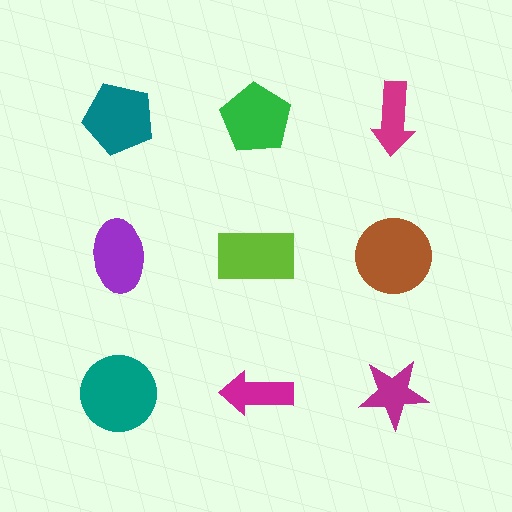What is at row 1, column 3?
A magenta arrow.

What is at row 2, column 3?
A brown circle.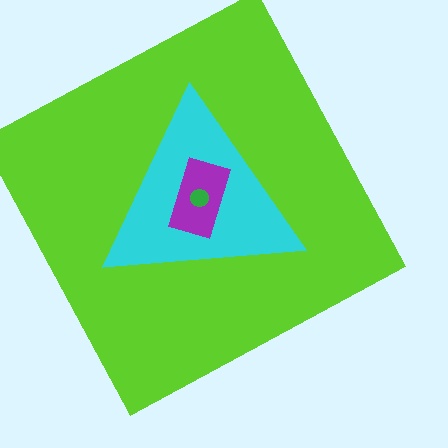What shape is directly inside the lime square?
The cyan triangle.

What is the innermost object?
The green circle.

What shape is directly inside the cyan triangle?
The purple rectangle.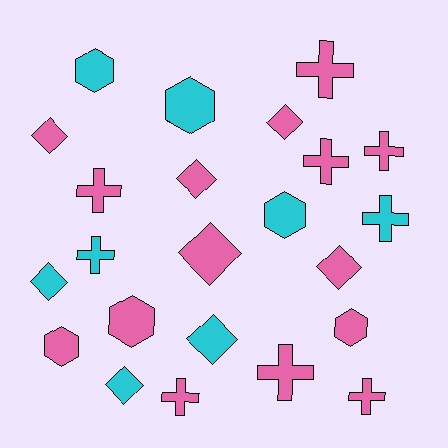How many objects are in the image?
There are 23 objects.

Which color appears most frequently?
Pink, with 15 objects.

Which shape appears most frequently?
Cross, with 9 objects.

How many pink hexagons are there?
There are 3 pink hexagons.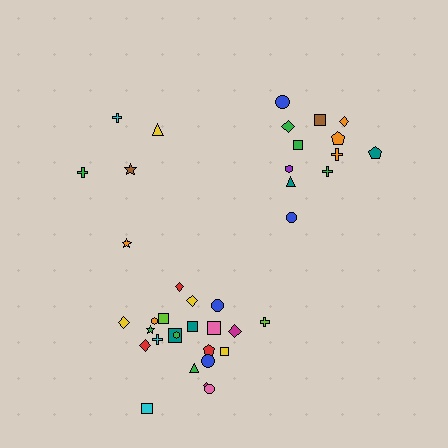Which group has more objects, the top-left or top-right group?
The top-right group.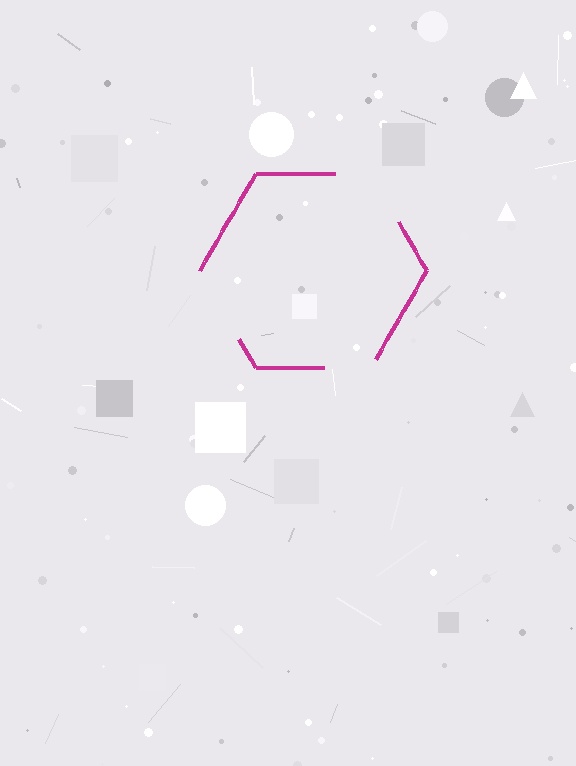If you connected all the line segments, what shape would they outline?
They would outline a hexagon.